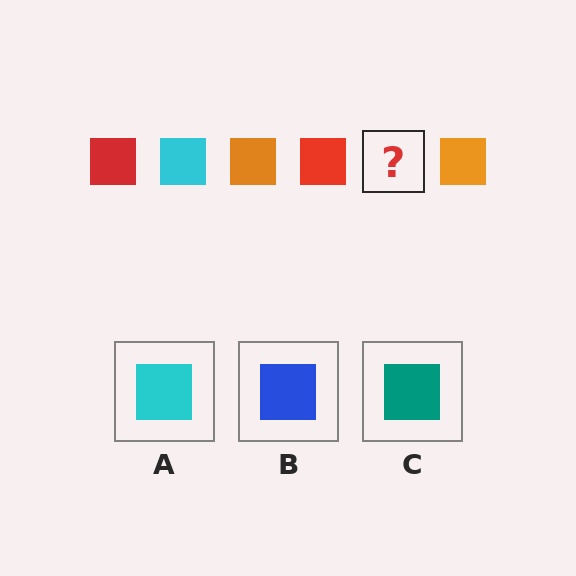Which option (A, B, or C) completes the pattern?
A.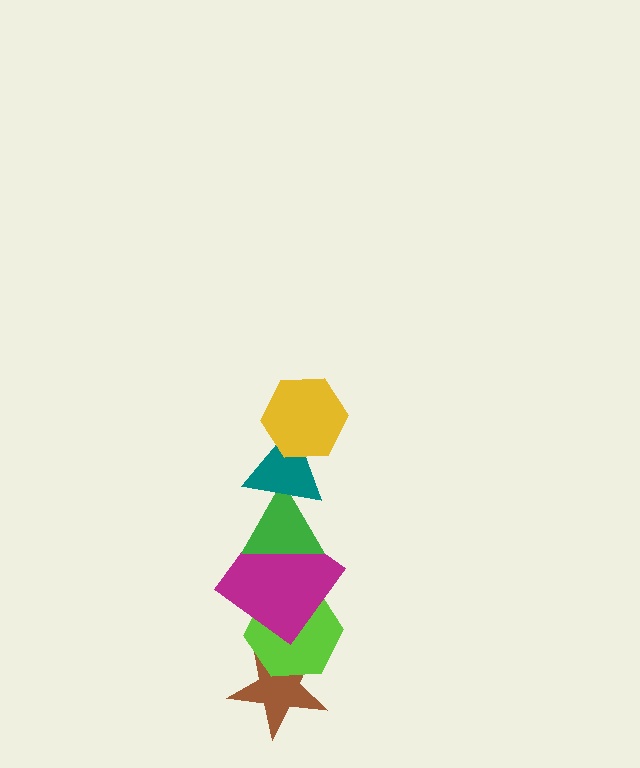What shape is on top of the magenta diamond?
The green triangle is on top of the magenta diamond.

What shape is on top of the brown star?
The lime hexagon is on top of the brown star.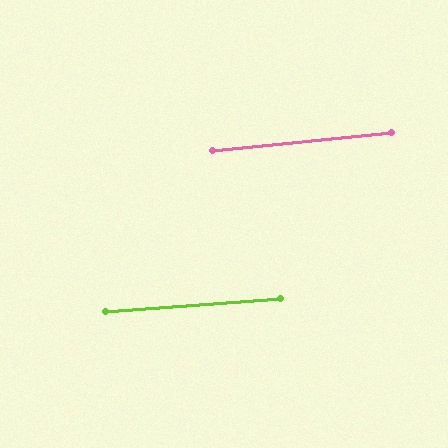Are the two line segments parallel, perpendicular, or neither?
Parallel — their directions differ by only 1.4°.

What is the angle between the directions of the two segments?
Approximately 1 degree.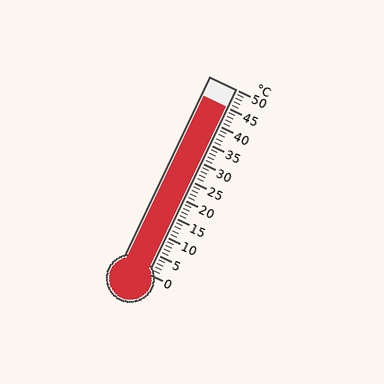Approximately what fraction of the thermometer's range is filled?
The thermometer is filled to approximately 90% of its range.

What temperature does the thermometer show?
The thermometer shows approximately 45°C.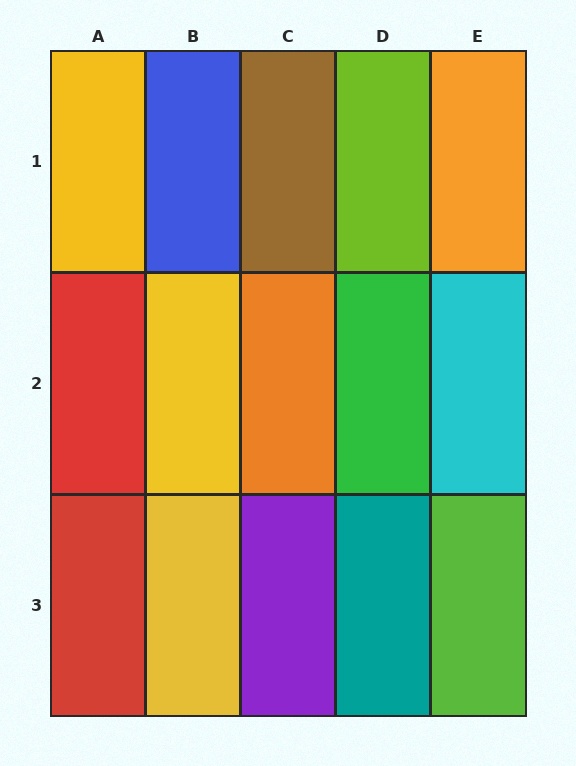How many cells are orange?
2 cells are orange.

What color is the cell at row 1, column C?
Brown.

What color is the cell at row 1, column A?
Yellow.